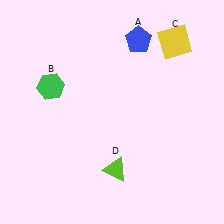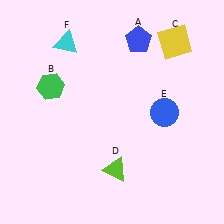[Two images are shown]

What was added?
A blue circle (E), a cyan triangle (F) were added in Image 2.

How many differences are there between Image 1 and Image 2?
There are 2 differences between the two images.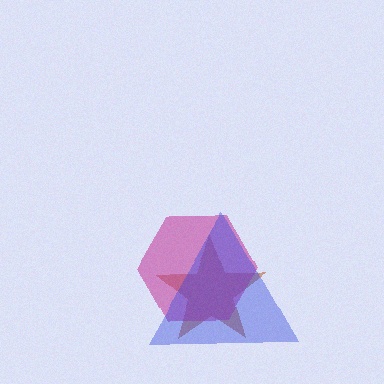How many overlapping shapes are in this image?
There are 3 overlapping shapes in the image.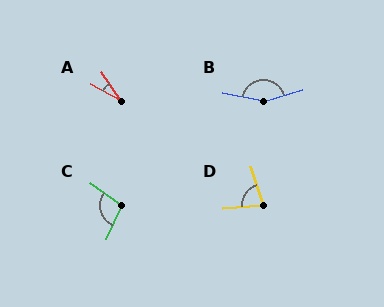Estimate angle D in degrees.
Approximately 77 degrees.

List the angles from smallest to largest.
A (27°), D (77°), C (101°), B (151°).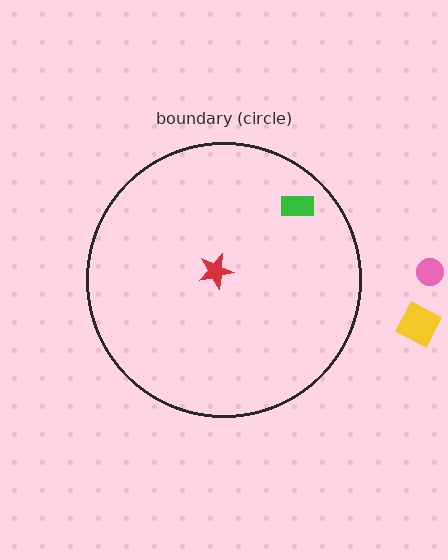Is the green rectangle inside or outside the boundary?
Inside.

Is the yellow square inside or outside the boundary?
Outside.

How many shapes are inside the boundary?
2 inside, 2 outside.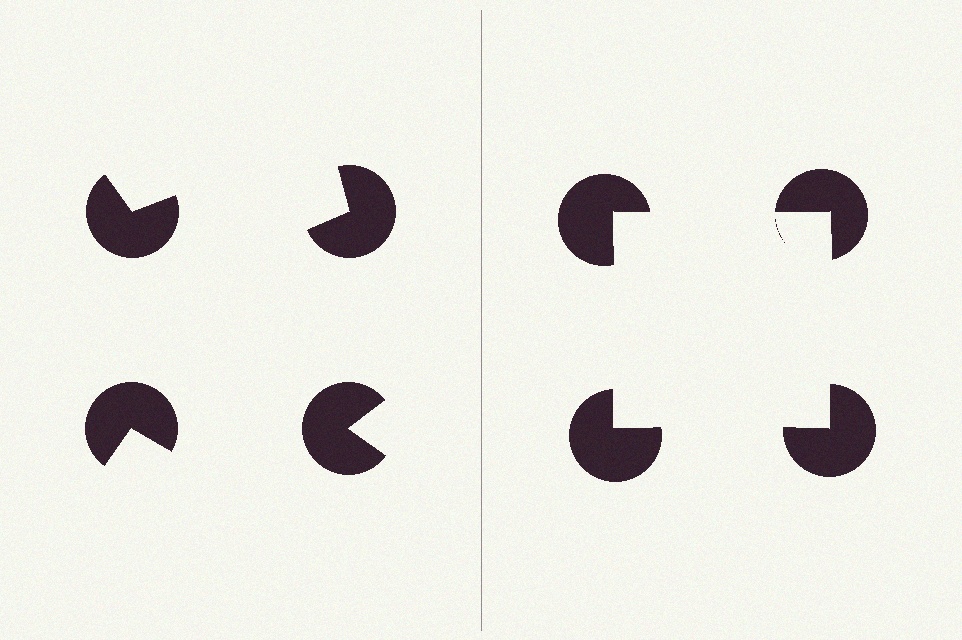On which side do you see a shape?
An illusory square appears on the right side. On the left side the wedge cuts are rotated, so no coherent shape forms.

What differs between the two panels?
The pac-man discs are positioned identically on both sides; only the wedge orientations differ. On the right they align to a square; on the left they are misaligned.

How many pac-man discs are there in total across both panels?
8 — 4 on each side.